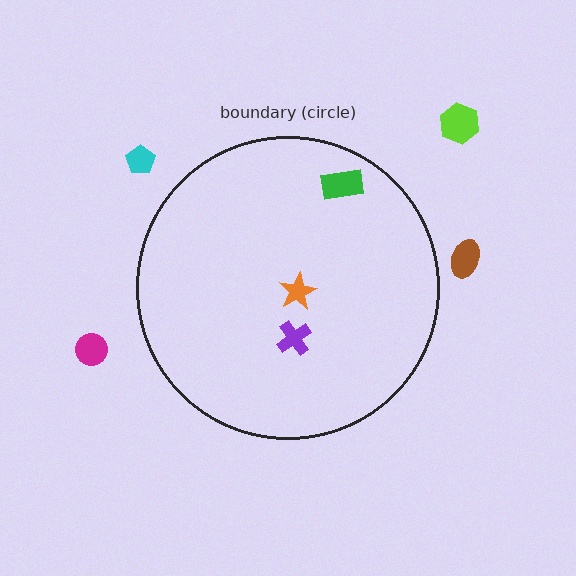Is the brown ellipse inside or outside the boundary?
Outside.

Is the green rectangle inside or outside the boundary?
Inside.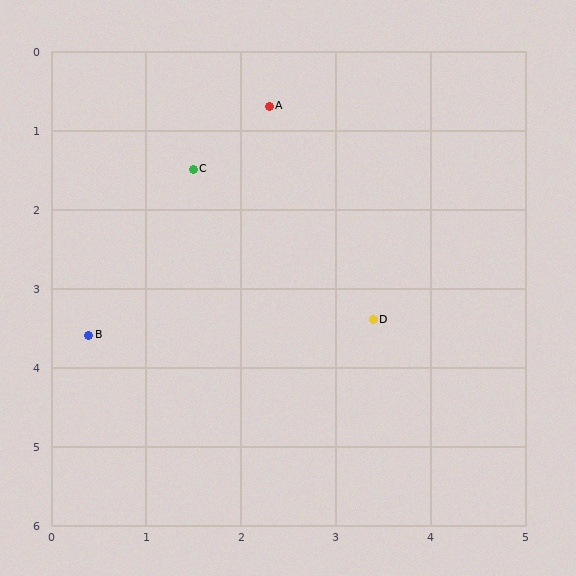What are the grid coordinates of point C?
Point C is at approximately (1.5, 1.5).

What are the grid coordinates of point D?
Point D is at approximately (3.4, 3.4).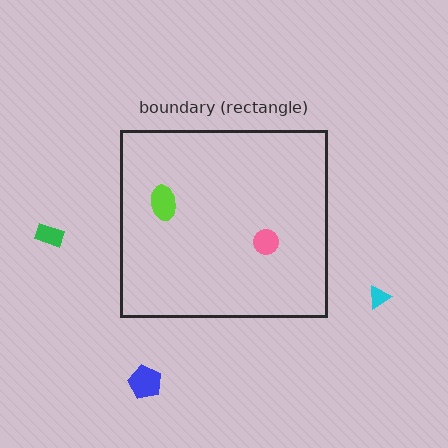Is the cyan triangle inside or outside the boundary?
Outside.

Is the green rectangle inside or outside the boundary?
Outside.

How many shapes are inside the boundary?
2 inside, 3 outside.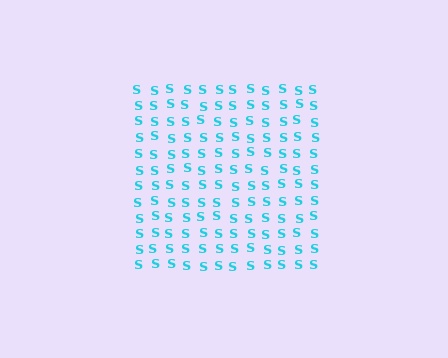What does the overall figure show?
The overall figure shows a square.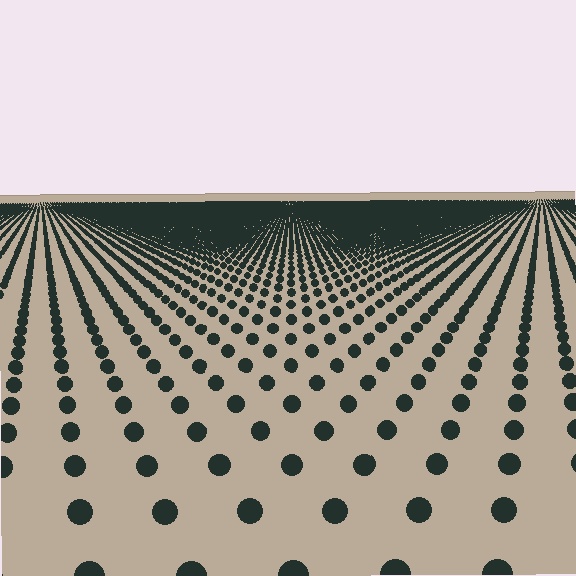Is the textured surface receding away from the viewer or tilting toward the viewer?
The surface is receding away from the viewer. Texture elements get smaller and denser toward the top.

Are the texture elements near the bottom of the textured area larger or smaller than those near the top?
Larger. Near the bottom, elements are closer to the viewer and appear at a bigger on-screen size.